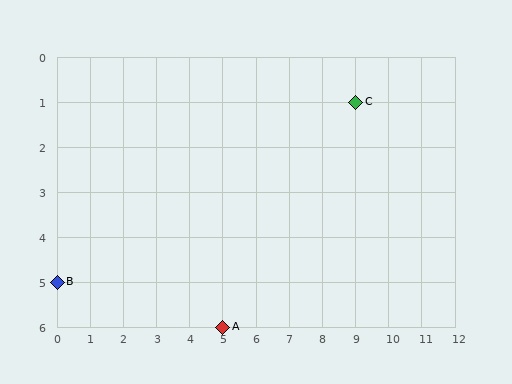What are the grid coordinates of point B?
Point B is at grid coordinates (0, 5).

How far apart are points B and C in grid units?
Points B and C are 9 columns and 4 rows apart (about 9.8 grid units diagonally).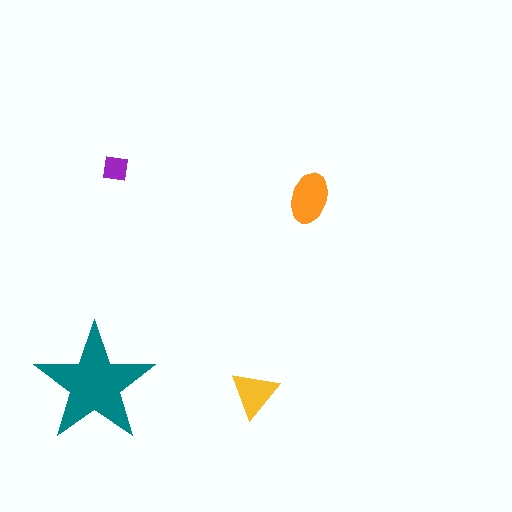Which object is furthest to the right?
The orange ellipse is rightmost.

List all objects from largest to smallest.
The teal star, the orange ellipse, the yellow triangle, the purple square.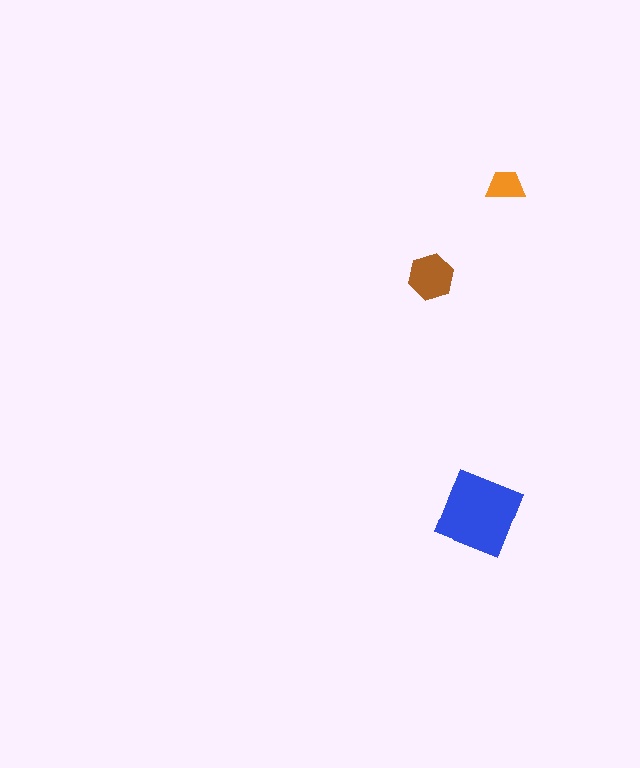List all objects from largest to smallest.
The blue diamond, the brown hexagon, the orange trapezoid.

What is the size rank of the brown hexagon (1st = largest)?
2nd.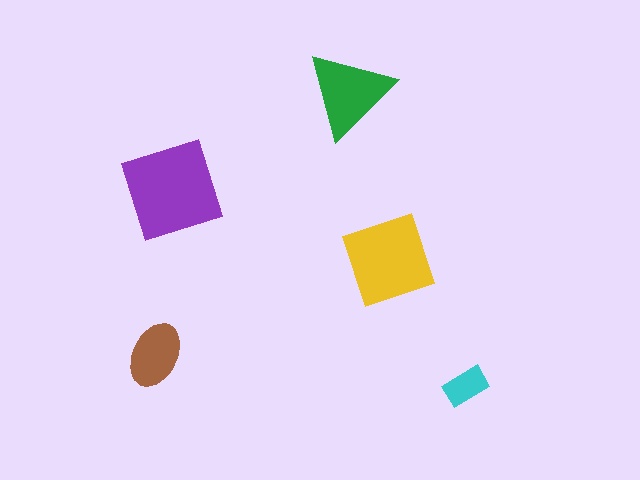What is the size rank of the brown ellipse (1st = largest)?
4th.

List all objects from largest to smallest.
The purple square, the yellow diamond, the green triangle, the brown ellipse, the cyan rectangle.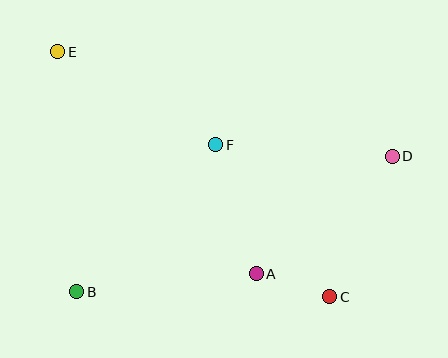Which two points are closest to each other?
Points A and C are closest to each other.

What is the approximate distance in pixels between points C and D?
The distance between C and D is approximately 153 pixels.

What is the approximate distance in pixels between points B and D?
The distance between B and D is approximately 343 pixels.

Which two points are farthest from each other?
Points C and E are farthest from each other.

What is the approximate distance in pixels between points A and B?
The distance between A and B is approximately 181 pixels.